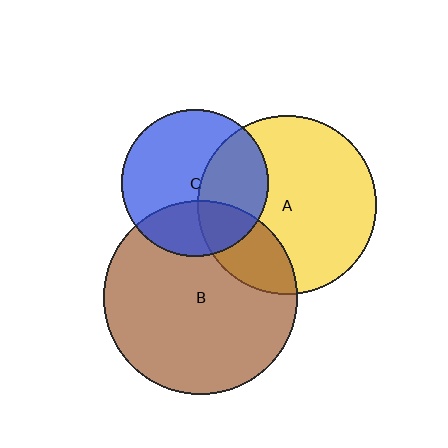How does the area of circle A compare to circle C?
Approximately 1.5 times.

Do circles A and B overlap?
Yes.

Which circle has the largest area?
Circle B (brown).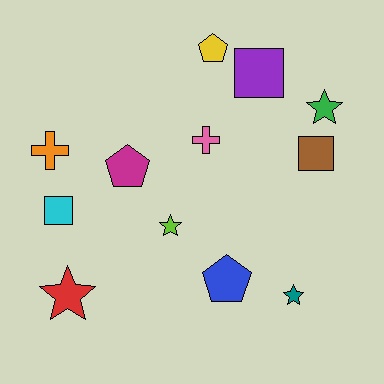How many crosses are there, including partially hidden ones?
There are 2 crosses.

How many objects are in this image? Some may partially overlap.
There are 12 objects.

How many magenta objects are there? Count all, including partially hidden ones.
There is 1 magenta object.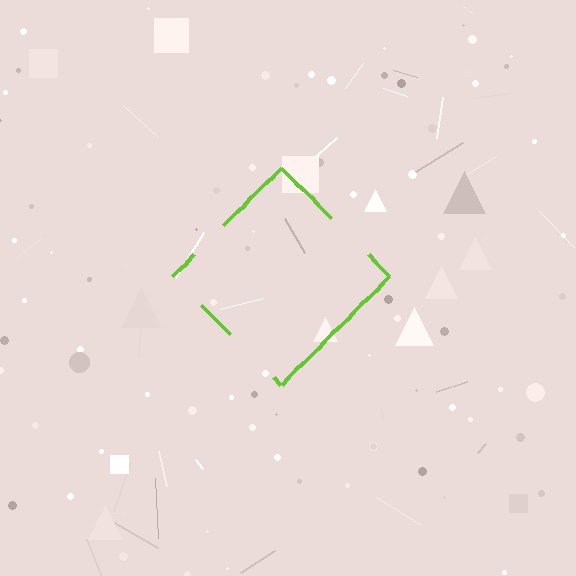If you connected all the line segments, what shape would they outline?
They would outline a diamond.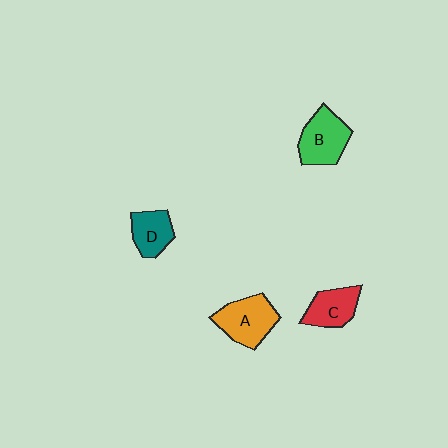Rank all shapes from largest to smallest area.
From largest to smallest: A (orange), B (green), C (red), D (teal).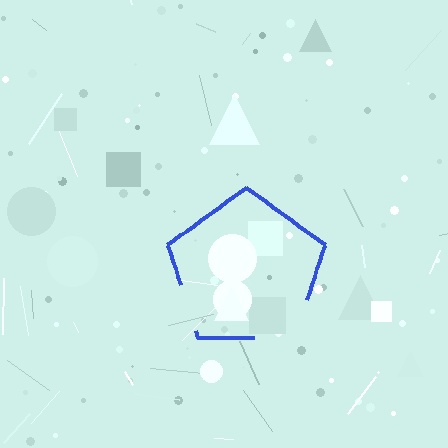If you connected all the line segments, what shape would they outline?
They would outline a pentagon.